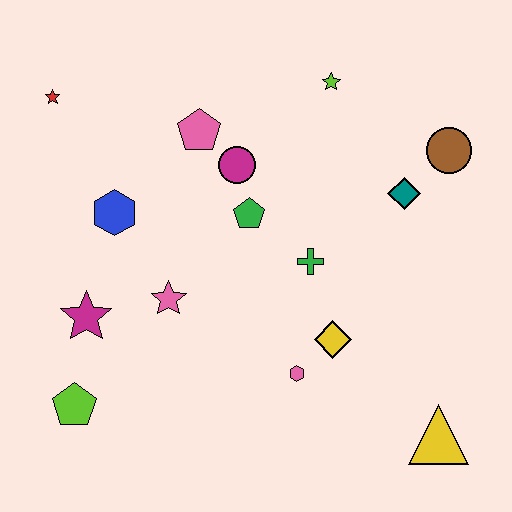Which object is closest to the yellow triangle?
The yellow diamond is closest to the yellow triangle.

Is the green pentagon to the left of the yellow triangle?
Yes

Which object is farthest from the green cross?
The red star is farthest from the green cross.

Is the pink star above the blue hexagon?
No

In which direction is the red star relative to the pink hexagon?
The red star is above the pink hexagon.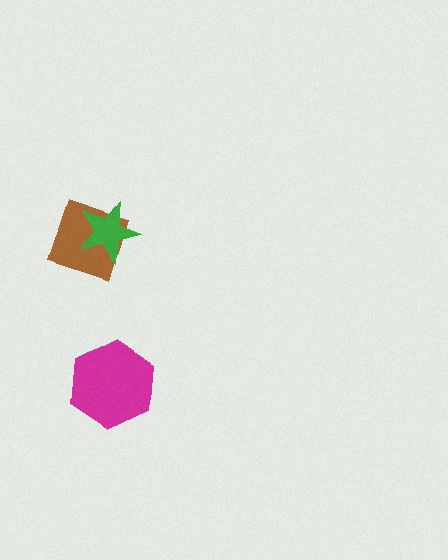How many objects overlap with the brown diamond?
1 object overlaps with the brown diamond.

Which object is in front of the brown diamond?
The green star is in front of the brown diamond.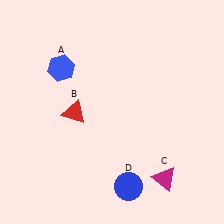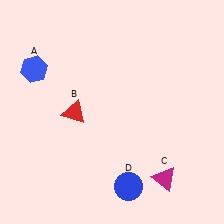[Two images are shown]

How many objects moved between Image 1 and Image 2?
1 object moved between the two images.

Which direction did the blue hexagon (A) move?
The blue hexagon (A) moved left.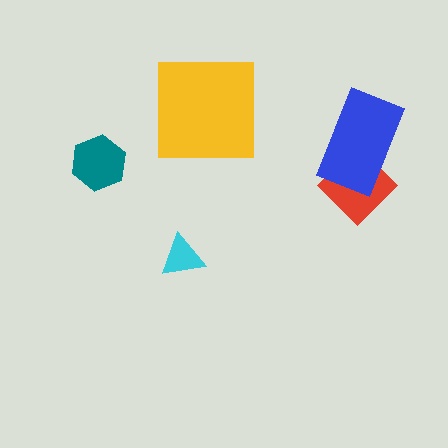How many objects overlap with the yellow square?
0 objects overlap with the yellow square.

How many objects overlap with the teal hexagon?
0 objects overlap with the teal hexagon.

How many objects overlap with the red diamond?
1 object overlaps with the red diamond.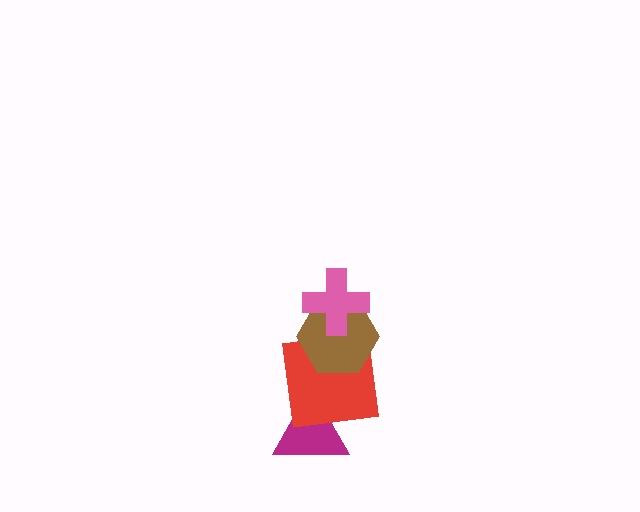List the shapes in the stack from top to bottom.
From top to bottom: the pink cross, the brown hexagon, the red square, the magenta triangle.